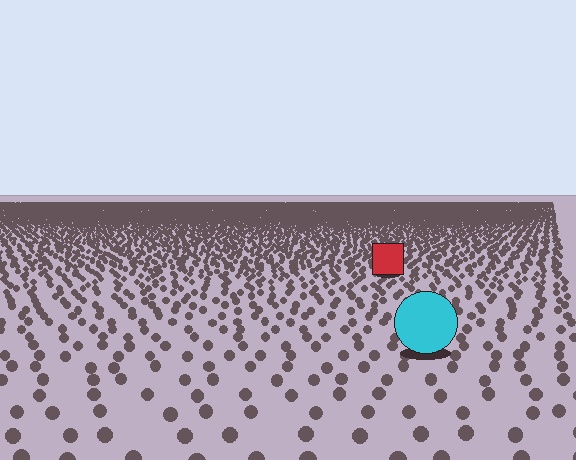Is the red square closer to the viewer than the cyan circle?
No. The cyan circle is closer — you can tell from the texture gradient: the ground texture is coarser near it.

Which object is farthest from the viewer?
The red square is farthest from the viewer. It appears smaller and the ground texture around it is denser.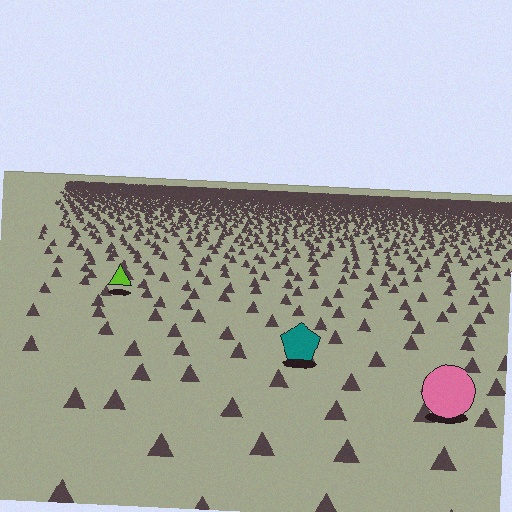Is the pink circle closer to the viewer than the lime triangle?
Yes. The pink circle is closer — you can tell from the texture gradient: the ground texture is coarser near it.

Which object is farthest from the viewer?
The lime triangle is farthest from the viewer. It appears smaller and the ground texture around it is denser.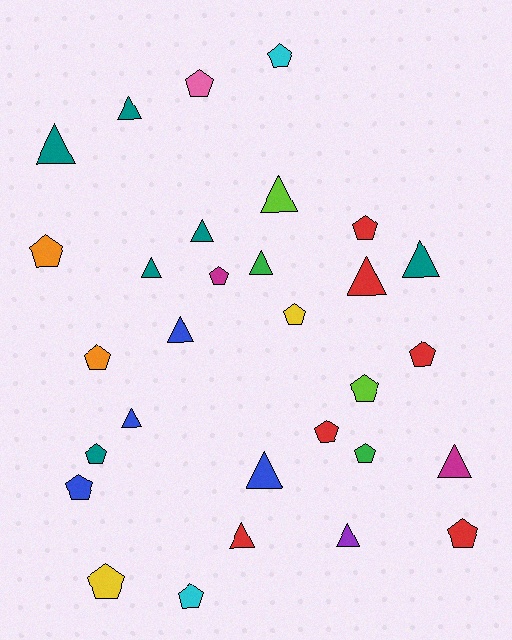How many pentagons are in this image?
There are 16 pentagons.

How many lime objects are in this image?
There are 2 lime objects.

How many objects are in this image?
There are 30 objects.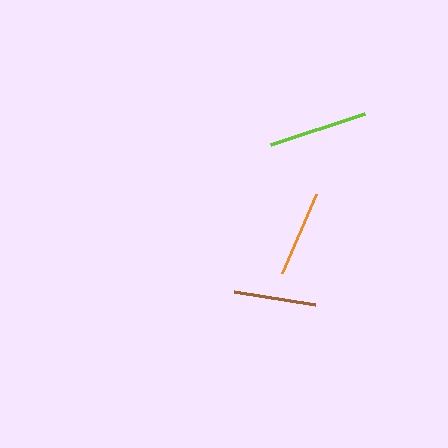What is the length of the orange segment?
The orange segment is approximately 86 pixels long.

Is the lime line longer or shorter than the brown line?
The lime line is longer than the brown line.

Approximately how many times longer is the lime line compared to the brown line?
The lime line is approximately 1.2 times the length of the brown line.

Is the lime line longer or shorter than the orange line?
The lime line is longer than the orange line.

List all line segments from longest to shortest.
From longest to shortest: lime, orange, brown.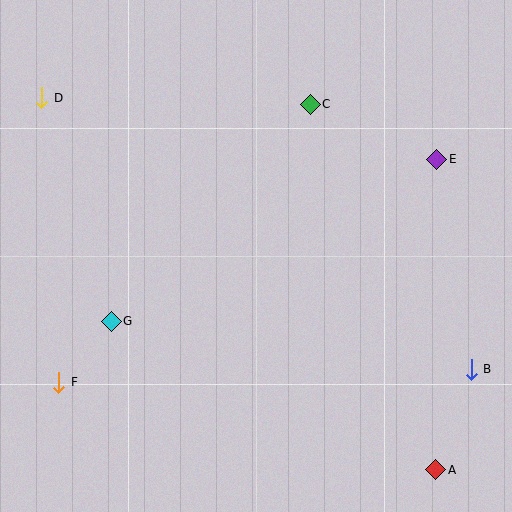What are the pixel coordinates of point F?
Point F is at (59, 382).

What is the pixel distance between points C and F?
The distance between C and F is 375 pixels.